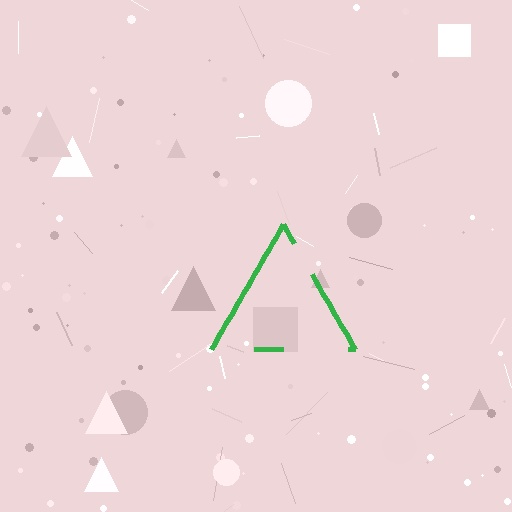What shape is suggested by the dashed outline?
The dashed outline suggests a triangle.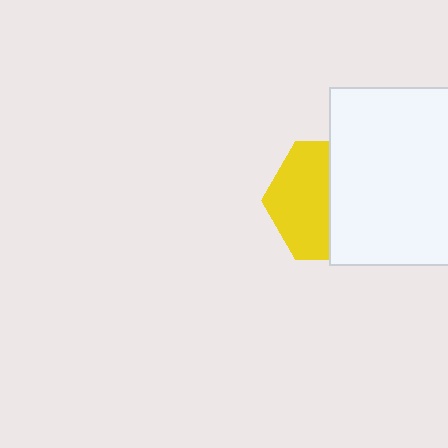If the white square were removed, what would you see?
You would see the complete yellow hexagon.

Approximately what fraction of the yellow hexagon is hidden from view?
Roughly 50% of the yellow hexagon is hidden behind the white square.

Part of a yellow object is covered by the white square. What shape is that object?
It is a hexagon.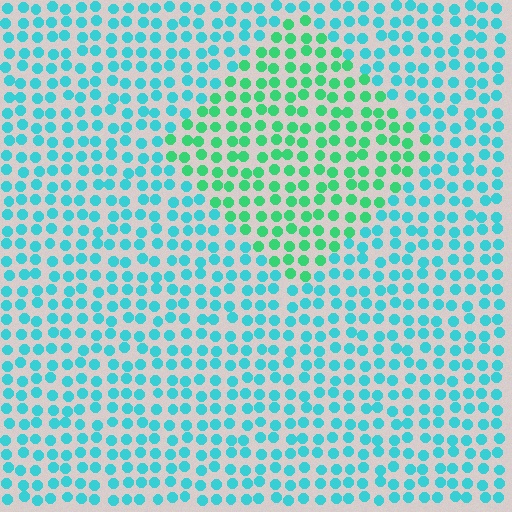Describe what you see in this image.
The image is filled with small cyan elements in a uniform arrangement. A diamond-shaped region is visible where the elements are tinted to a slightly different hue, forming a subtle color boundary.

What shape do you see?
I see a diamond.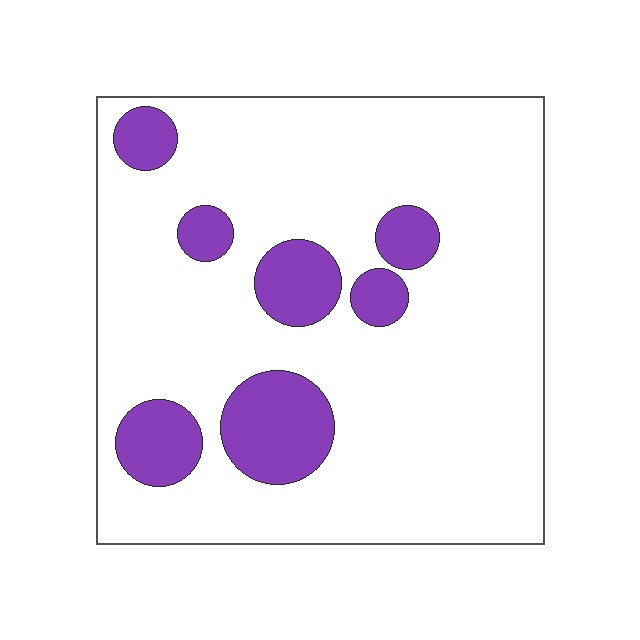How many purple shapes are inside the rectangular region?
7.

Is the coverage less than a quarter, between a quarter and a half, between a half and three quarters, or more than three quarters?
Less than a quarter.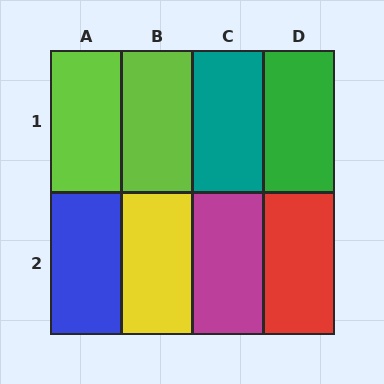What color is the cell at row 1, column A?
Lime.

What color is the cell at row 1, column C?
Teal.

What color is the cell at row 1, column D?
Green.